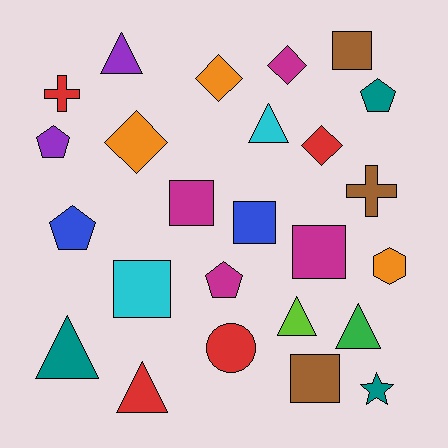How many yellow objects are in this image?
There are no yellow objects.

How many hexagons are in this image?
There is 1 hexagon.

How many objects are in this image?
There are 25 objects.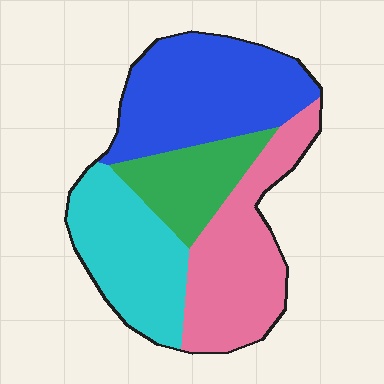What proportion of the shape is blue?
Blue covers about 30% of the shape.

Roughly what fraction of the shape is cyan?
Cyan covers 24% of the shape.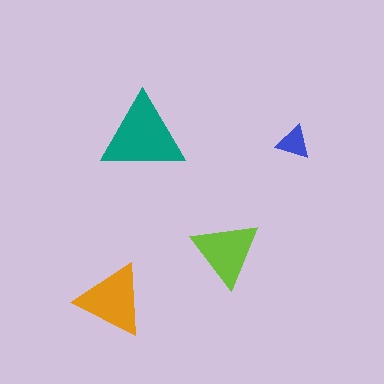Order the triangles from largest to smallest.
the teal one, the orange one, the lime one, the blue one.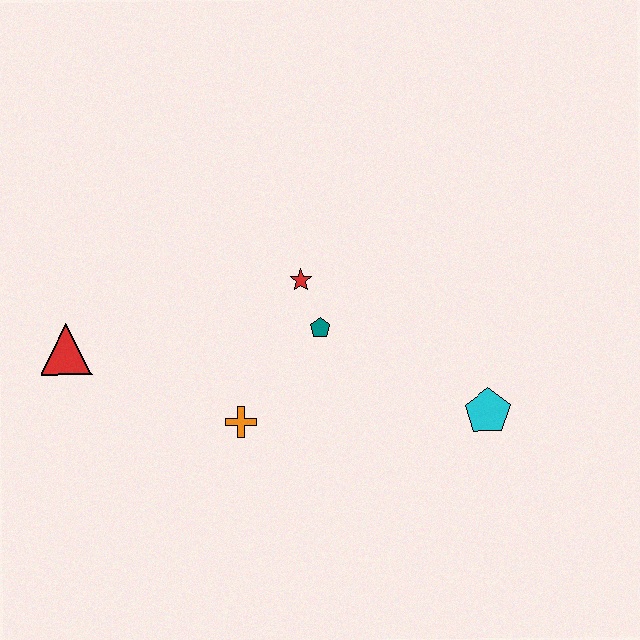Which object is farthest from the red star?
The red triangle is farthest from the red star.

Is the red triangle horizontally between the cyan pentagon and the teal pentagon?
No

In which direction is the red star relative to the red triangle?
The red star is to the right of the red triangle.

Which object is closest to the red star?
The teal pentagon is closest to the red star.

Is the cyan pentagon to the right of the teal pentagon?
Yes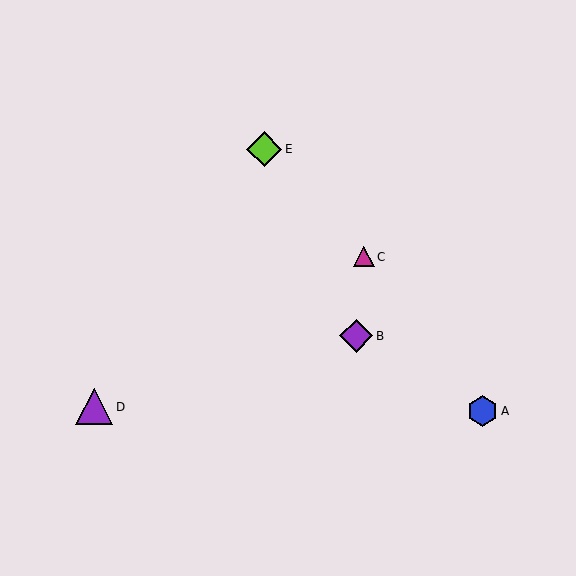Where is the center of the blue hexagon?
The center of the blue hexagon is at (483, 411).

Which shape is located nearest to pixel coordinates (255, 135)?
The lime diamond (labeled E) at (264, 149) is nearest to that location.